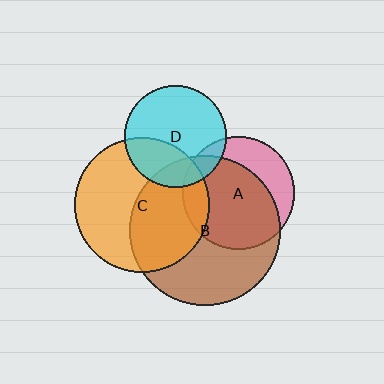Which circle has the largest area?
Circle B (brown).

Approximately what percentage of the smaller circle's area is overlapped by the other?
Approximately 45%.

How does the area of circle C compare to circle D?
Approximately 1.8 times.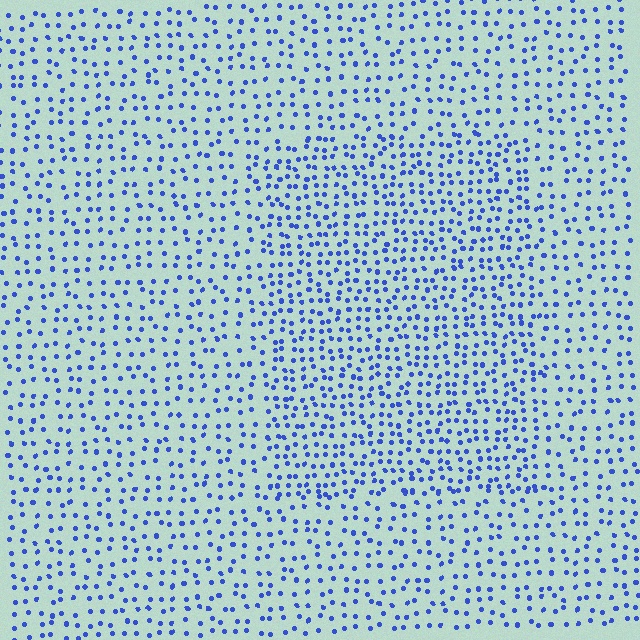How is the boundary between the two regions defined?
The boundary is defined by a change in element density (approximately 1.6x ratio). All elements are the same color, size, and shape.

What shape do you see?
I see a rectangle.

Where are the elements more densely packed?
The elements are more densely packed inside the rectangle boundary.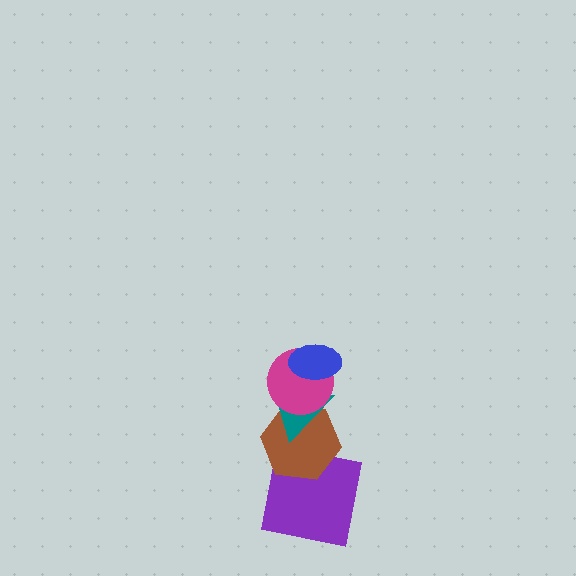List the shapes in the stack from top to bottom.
From top to bottom: the blue ellipse, the magenta circle, the teal triangle, the brown hexagon, the purple square.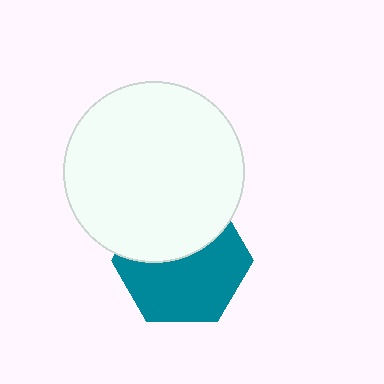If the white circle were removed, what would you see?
You would see the complete teal hexagon.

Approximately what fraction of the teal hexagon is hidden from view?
Roughly 41% of the teal hexagon is hidden behind the white circle.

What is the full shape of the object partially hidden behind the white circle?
The partially hidden object is a teal hexagon.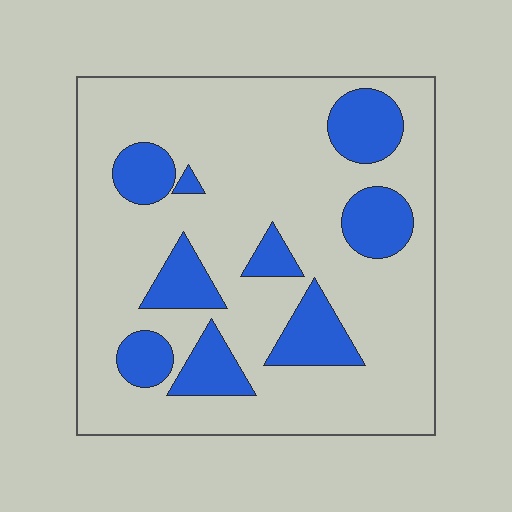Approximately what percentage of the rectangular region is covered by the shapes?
Approximately 20%.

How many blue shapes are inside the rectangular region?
9.